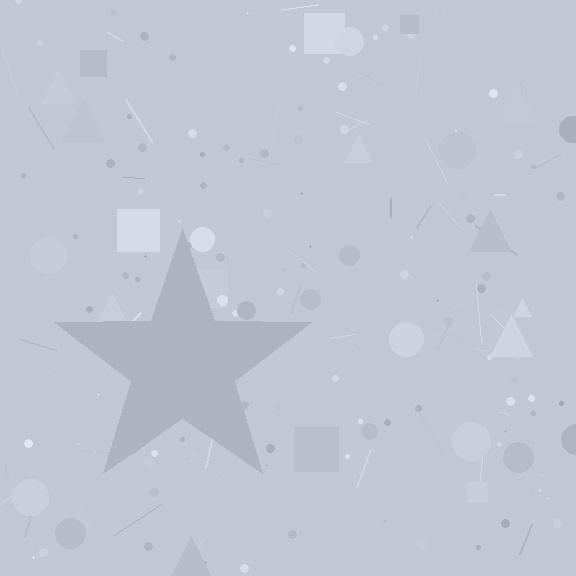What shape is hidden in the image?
A star is hidden in the image.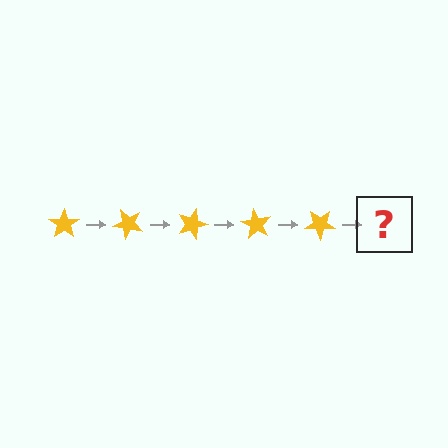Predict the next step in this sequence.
The next step is a yellow star rotated 225 degrees.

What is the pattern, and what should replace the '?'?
The pattern is that the star rotates 45 degrees each step. The '?' should be a yellow star rotated 225 degrees.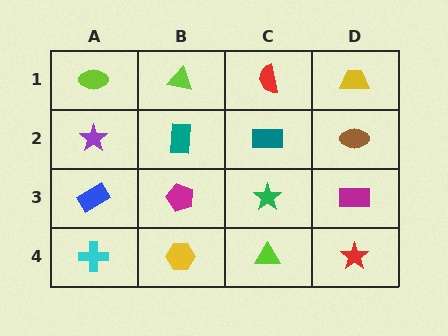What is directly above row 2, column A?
A lime ellipse.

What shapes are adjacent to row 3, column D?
A brown ellipse (row 2, column D), a red star (row 4, column D), a green star (row 3, column C).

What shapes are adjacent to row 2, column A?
A lime ellipse (row 1, column A), a blue rectangle (row 3, column A), a teal rectangle (row 2, column B).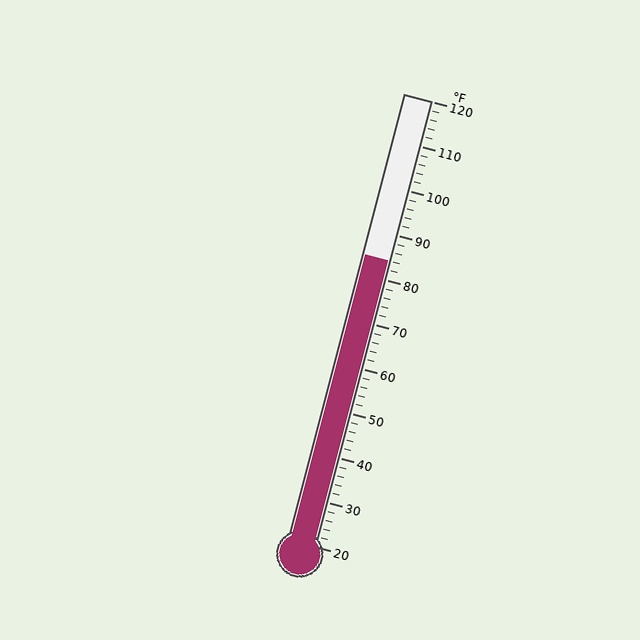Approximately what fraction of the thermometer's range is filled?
The thermometer is filled to approximately 65% of its range.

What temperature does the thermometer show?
The thermometer shows approximately 84°F.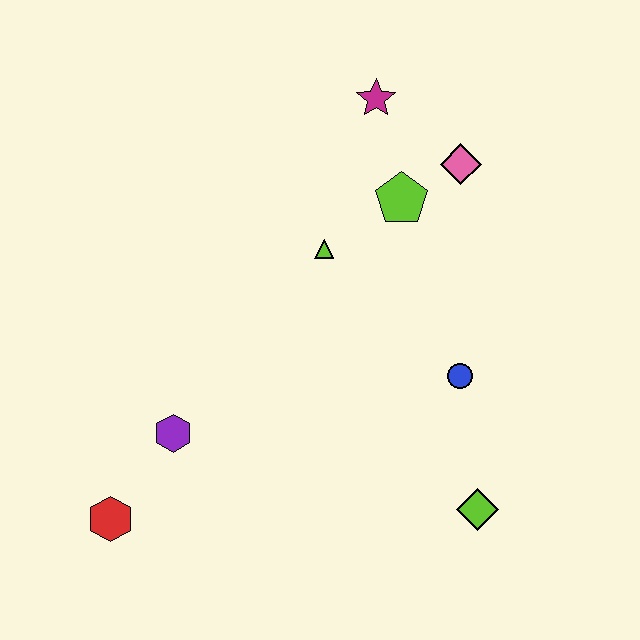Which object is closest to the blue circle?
The lime diamond is closest to the blue circle.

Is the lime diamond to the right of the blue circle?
Yes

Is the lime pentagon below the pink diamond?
Yes